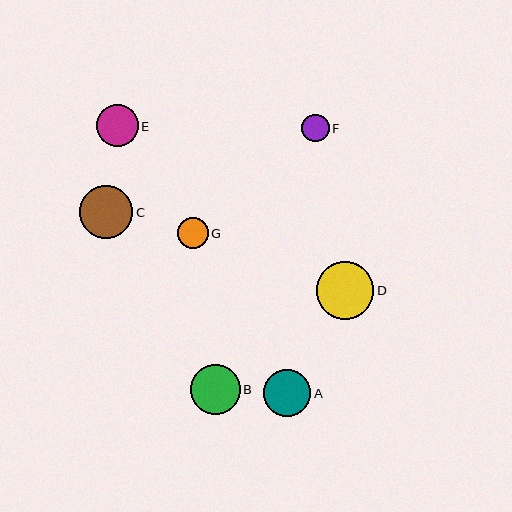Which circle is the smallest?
Circle F is the smallest with a size of approximately 27 pixels.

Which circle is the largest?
Circle D is the largest with a size of approximately 57 pixels.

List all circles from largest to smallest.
From largest to smallest: D, C, B, A, E, G, F.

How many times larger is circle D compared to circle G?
Circle D is approximately 1.8 times the size of circle G.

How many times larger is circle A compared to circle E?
Circle A is approximately 1.1 times the size of circle E.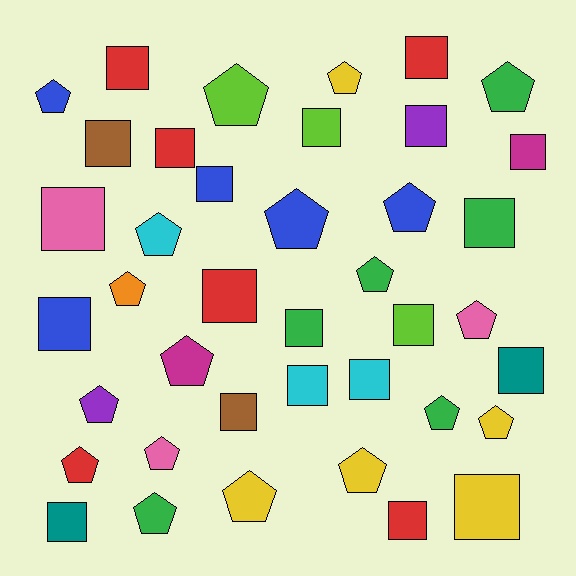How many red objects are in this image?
There are 6 red objects.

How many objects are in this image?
There are 40 objects.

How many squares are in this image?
There are 21 squares.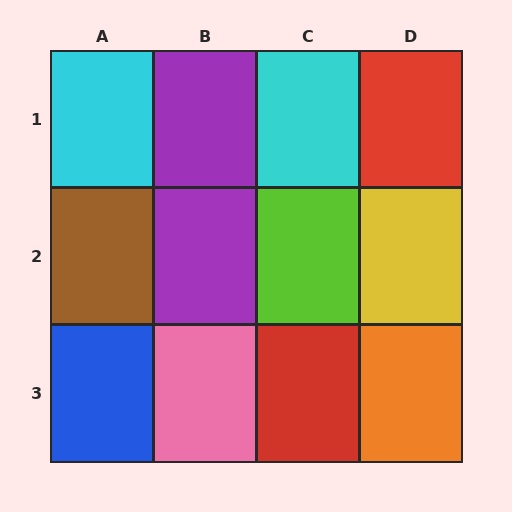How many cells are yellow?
1 cell is yellow.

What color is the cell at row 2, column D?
Yellow.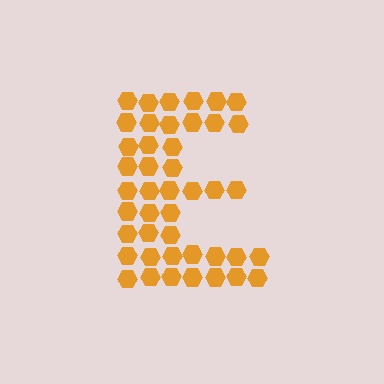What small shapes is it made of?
It is made of small hexagons.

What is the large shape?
The large shape is the letter E.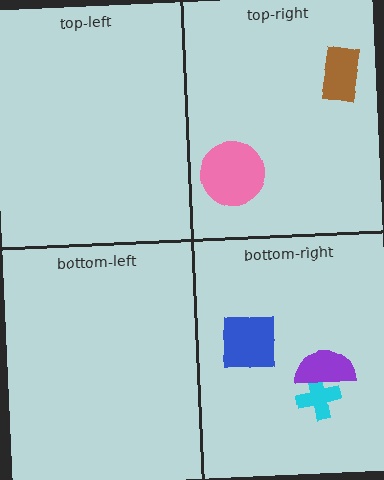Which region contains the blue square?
The bottom-right region.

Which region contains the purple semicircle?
The bottom-right region.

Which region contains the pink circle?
The top-right region.